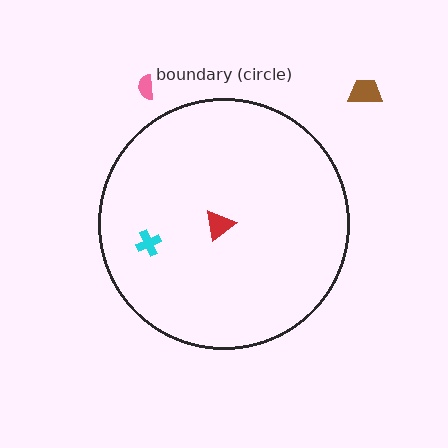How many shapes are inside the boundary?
2 inside, 2 outside.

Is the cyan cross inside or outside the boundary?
Inside.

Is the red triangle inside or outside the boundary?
Inside.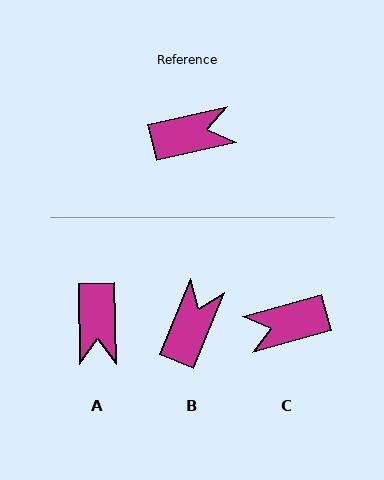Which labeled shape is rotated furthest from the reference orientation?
C, about 177 degrees away.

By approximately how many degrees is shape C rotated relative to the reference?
Approximately 177 degrees clockwise.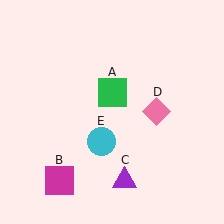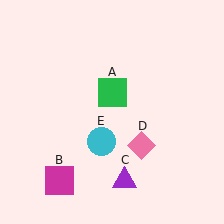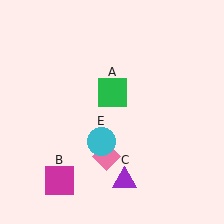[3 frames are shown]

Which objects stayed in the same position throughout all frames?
Green square (object A) and magenta square (object B) and purple triangle (object C) and cyan circle (object E) remained stationary.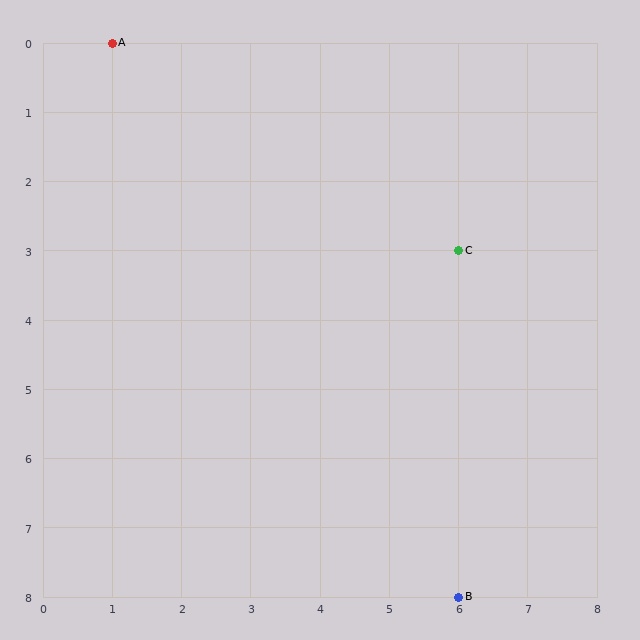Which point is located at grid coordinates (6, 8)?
Point B is at (6, 8).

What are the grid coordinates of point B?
Point B is at grid coordinates (6, 8).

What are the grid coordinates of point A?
Point A is at grid coordinates (1, 0).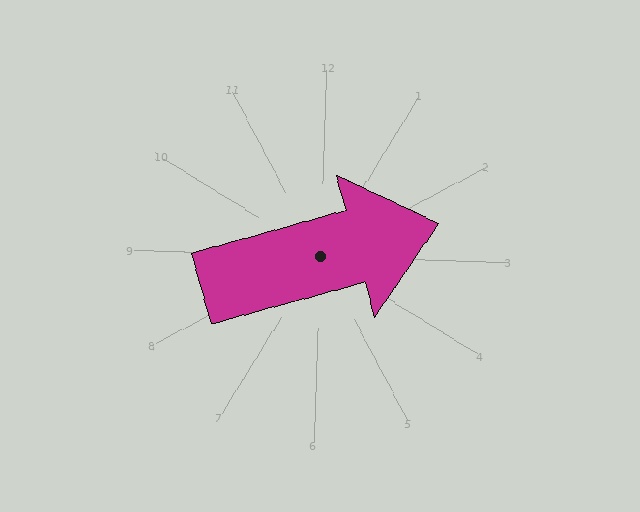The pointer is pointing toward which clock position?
Roughly 2 o'clock.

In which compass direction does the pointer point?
East.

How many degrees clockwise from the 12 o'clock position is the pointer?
Approximately 73 degrees.